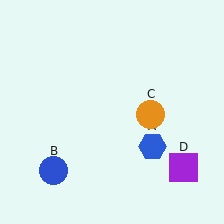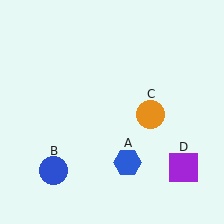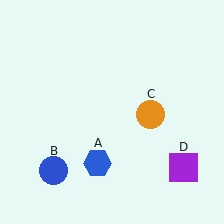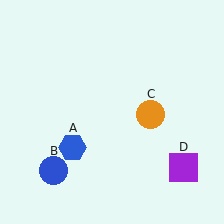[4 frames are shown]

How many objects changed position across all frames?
1 object changed position: blue hexagon (object A).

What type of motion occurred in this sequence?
The blue hexagon (object A) rotated clockwise around the center of the scene.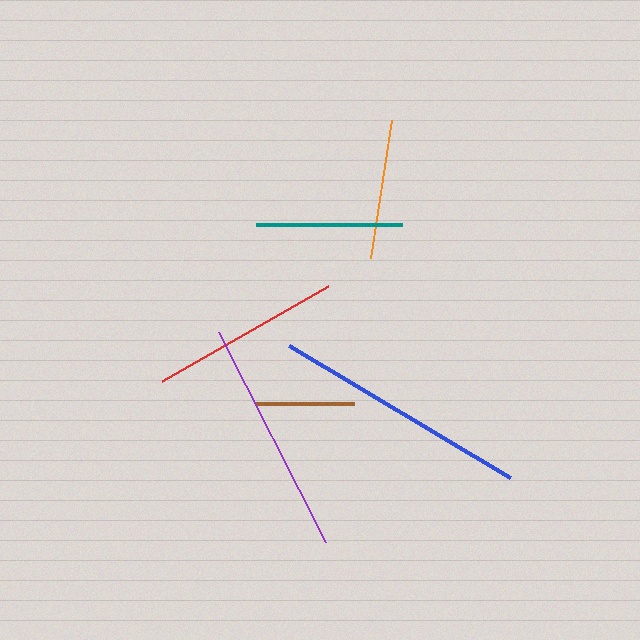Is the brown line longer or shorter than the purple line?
The purple line is longer than the brown line.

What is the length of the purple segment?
The purple segment is approximately 235 pixels long.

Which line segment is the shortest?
The brown line is the shortest at approximately 99 pixels.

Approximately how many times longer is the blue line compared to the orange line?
The blue line is approximately 1.9 times the length of the orange line.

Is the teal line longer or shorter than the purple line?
The purple line is longer than the teal line.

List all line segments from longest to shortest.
From longest to shortest: blue, purple, red, teal, orange, brown.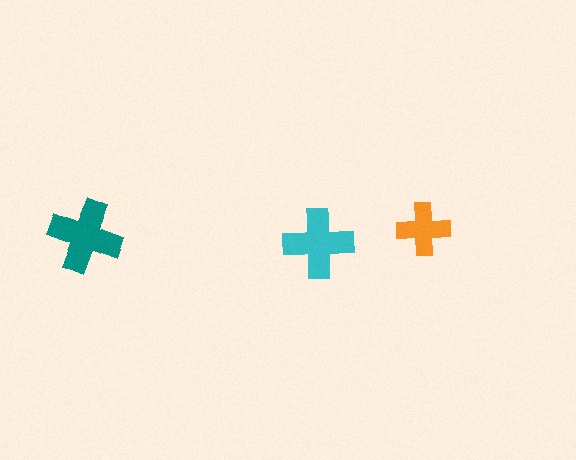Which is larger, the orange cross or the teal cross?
The teal one.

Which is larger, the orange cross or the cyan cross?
The cyan one.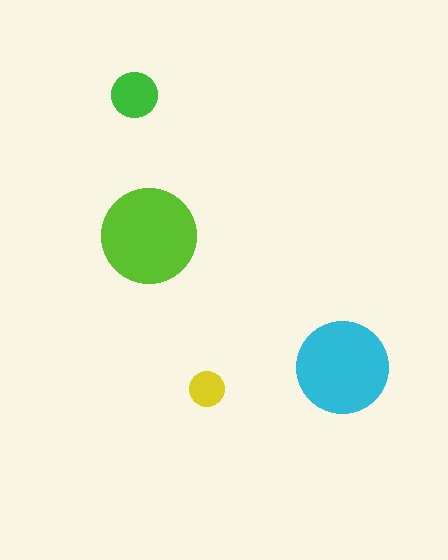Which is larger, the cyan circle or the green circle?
The cyan one.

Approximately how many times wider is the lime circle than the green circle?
About 2 times wider.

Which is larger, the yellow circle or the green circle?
The green one.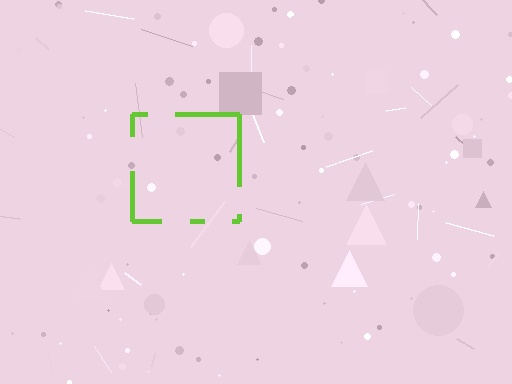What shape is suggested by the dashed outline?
The dashed outline suggests a square.